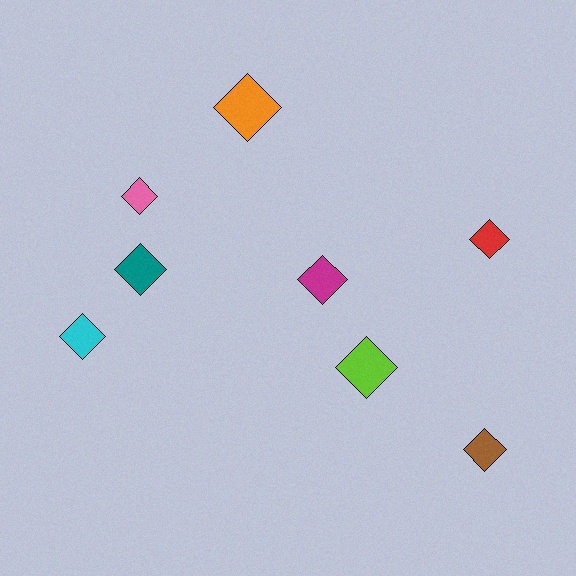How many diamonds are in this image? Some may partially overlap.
There are 8 diamonds.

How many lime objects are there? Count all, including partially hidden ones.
There is 1 lime object.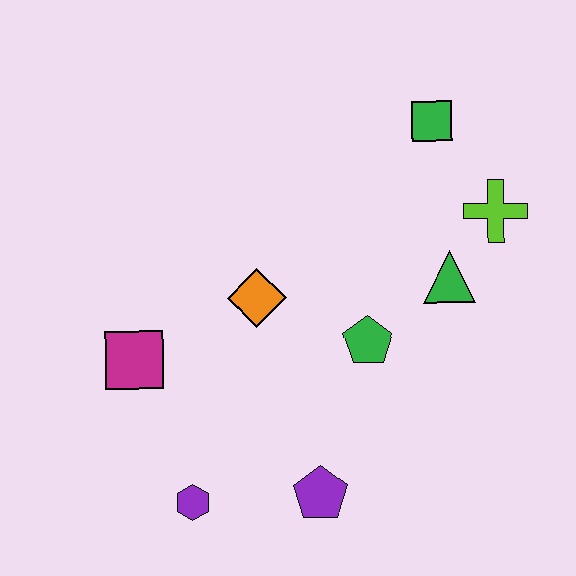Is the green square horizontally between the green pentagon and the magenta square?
No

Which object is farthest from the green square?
The purple hexagon is farthest from the green square.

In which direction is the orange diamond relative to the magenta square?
The orange diamond is to the right of the magenta square.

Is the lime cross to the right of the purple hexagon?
Yes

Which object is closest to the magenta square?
The orange diamond is closest to the magenta square.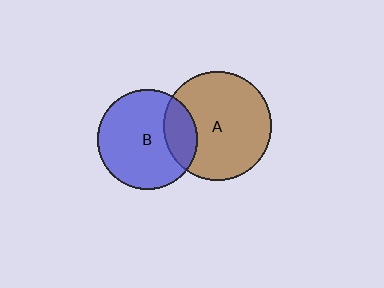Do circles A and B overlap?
Yes.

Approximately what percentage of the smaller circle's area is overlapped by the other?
Approximately 20%.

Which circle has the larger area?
Circle A (brown).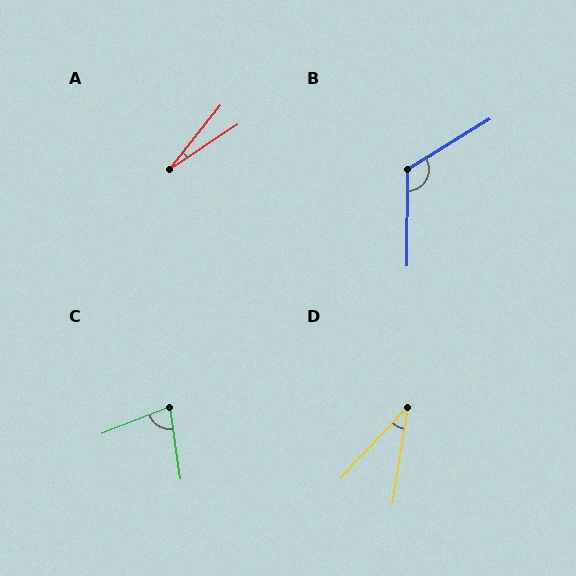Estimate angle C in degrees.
Approximately 77 degrees.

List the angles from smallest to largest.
A (18°), D (34°), C (77°), B (121°).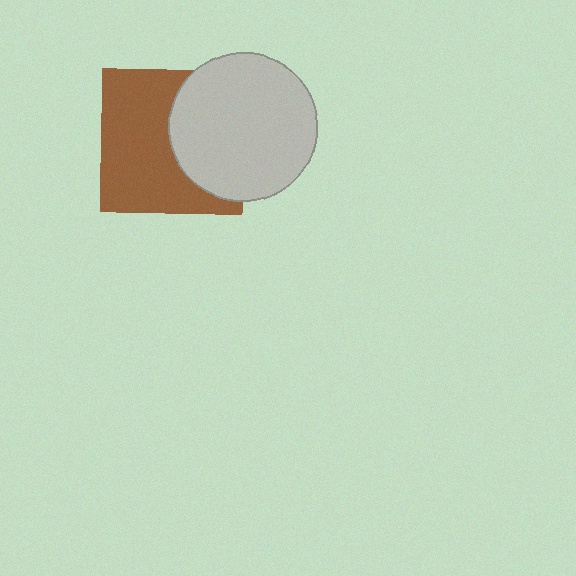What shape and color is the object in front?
The object in front is a light gray circle.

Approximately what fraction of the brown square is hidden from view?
Roughly 40% of the brown square is hidden behind the light gray circle.